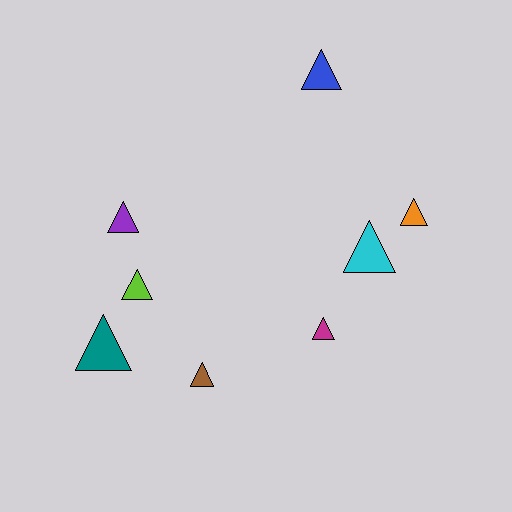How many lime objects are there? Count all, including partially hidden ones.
There is 1 lime object.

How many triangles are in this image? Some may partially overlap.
There are 8 triangles.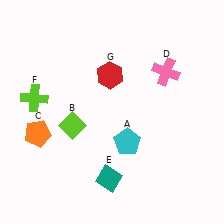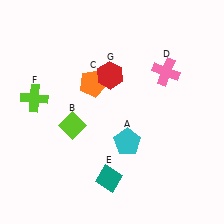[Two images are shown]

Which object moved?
The orange pentagon (C) moved right.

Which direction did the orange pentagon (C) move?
The orange pentagon (C) moved right.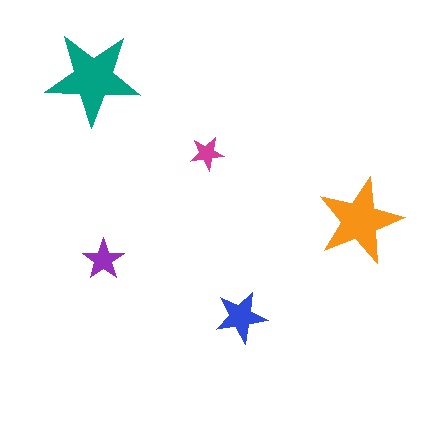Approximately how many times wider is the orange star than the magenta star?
About 2.5 times wider.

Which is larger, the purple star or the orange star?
The orange one.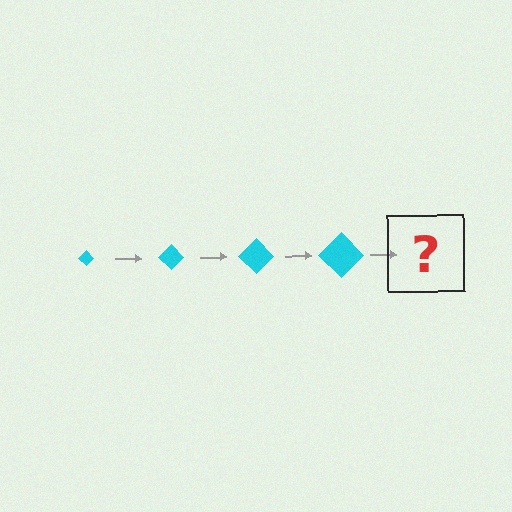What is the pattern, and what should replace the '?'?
The pattern is that the diamond gets progressively larger each step. The '?' should be a cyan diamond, larger than the previous one.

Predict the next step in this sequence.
The next step is a cyan diamond, larger than the previous one.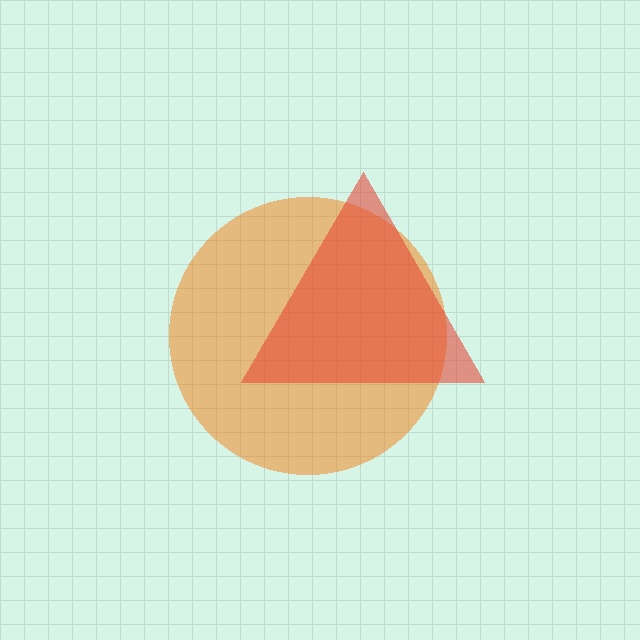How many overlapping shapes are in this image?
There are 2 overlapping shapes in the image.